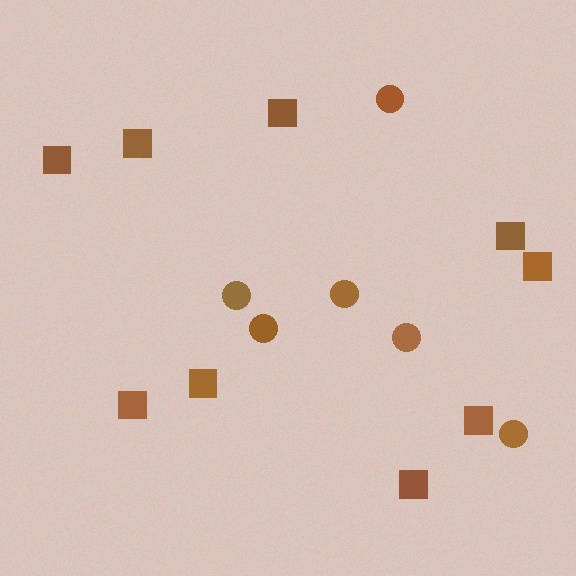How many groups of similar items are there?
There are 2 groups: one group of circles (6) and one group of squares (9).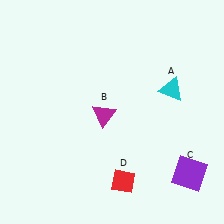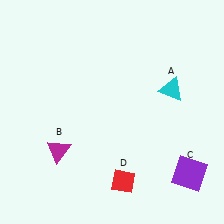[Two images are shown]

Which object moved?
The magenta triangle (B) moved left.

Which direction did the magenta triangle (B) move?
The magenta triangle (B) moved left.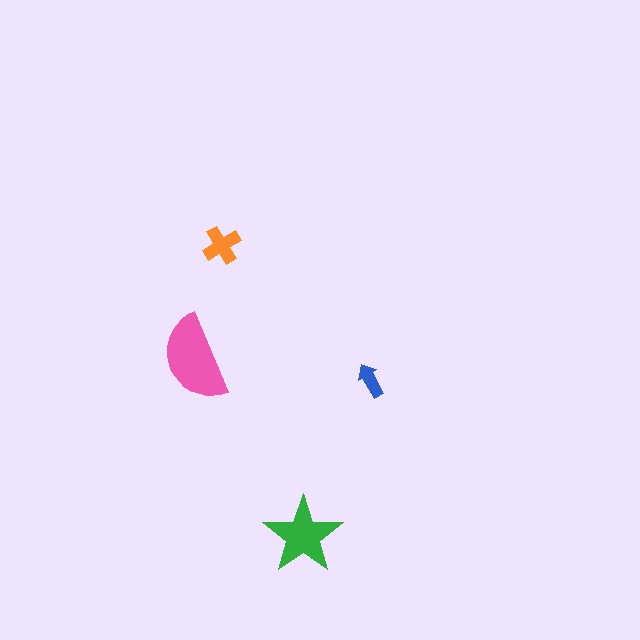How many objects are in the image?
There are 4 objects in the image.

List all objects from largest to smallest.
The pink semicircle, the green star, the orange cross, the blue arrow.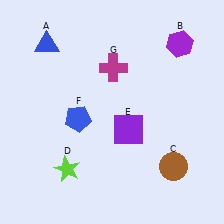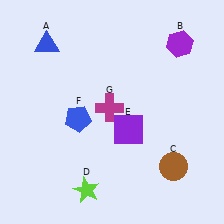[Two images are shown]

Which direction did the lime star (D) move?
The lime star (D) moved down.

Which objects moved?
The objects that moved are: the lime star (D), the magenta cross (G).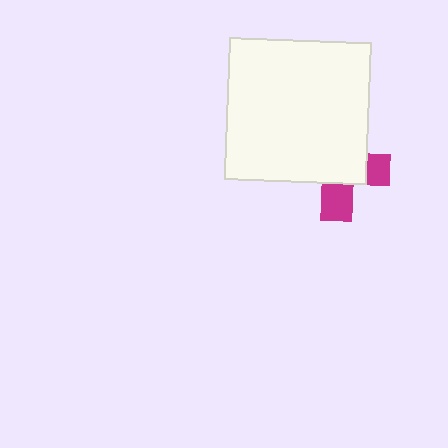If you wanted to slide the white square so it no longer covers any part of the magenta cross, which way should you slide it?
Slide it toward the upper-left — that is the most direct way to separate the two shapes.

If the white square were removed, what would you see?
You would see the complete magenta cross.